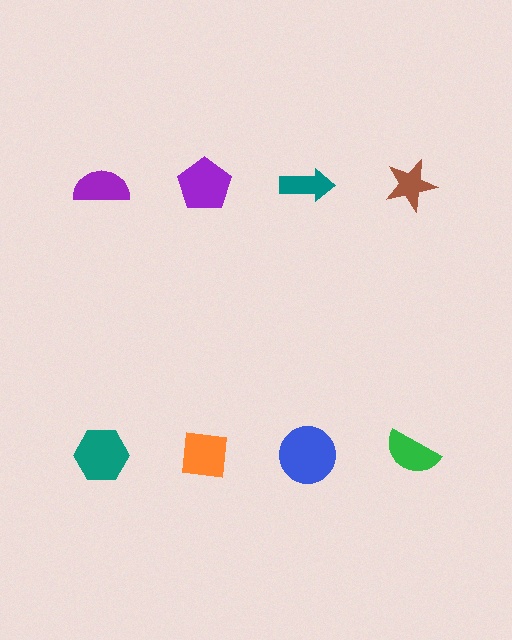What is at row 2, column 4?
A green semicircle.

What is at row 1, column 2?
A purple pentagon.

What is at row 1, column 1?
A purple semicircle.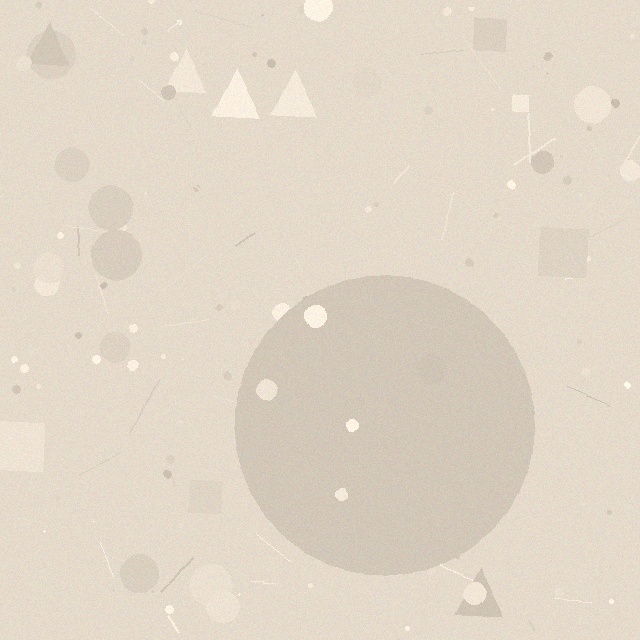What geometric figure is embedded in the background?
A circle is embedded in the background.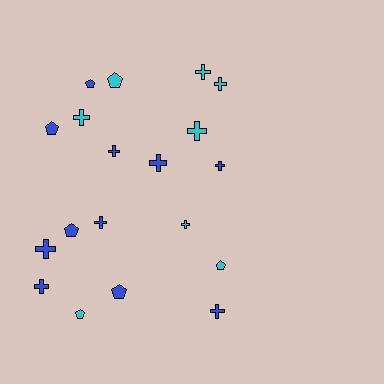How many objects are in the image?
There are 19 objects.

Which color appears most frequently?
Blue, with 11 objects.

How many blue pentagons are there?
There are 4 blue pentagons.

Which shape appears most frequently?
Cross, with 12 objects.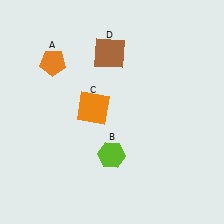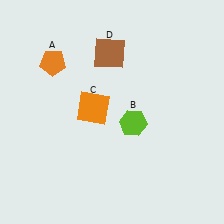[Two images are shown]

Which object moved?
The lime hexagon (B) moved up.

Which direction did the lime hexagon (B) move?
The lime hexagon (B) moved up.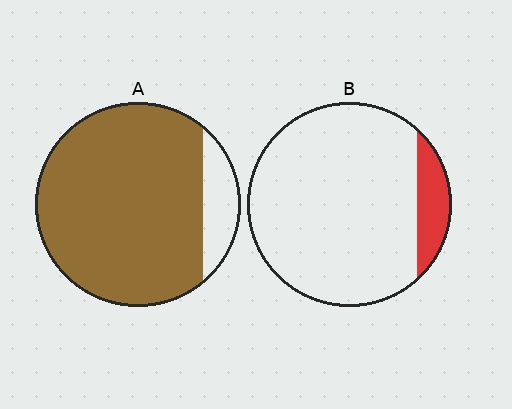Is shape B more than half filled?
No.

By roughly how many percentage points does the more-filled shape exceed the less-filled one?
By roughly 75 percentage points (A over B).